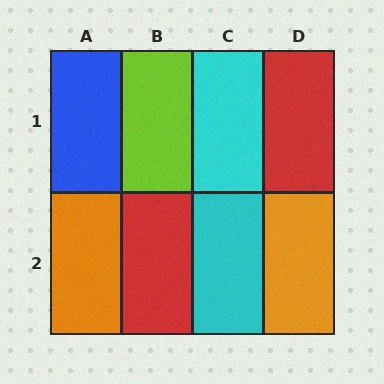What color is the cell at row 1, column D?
Red.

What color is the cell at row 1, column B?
Lime.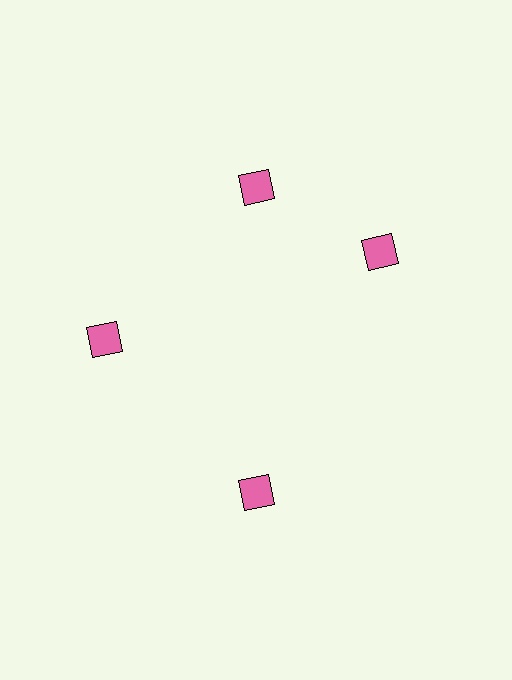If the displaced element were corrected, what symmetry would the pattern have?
It would have 4-fold rotational symmetry — the pattern would map onto itself every 90 degrees.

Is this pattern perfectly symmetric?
No. The 4 pink squares are arranged in a ring, but one element near the 3 o'clock position is rotated out of alignment along the ring, breaking the 4-fold rotational symmetry.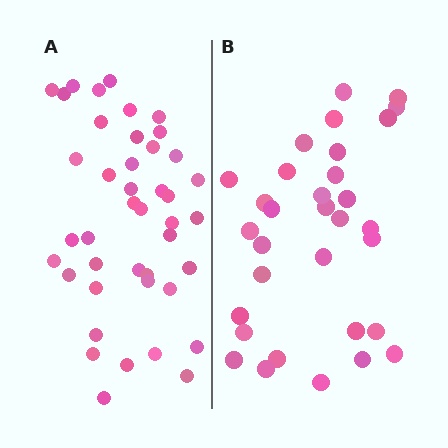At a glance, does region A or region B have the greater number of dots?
Region A (the left region) has more dots.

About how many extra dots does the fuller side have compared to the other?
Region A has roughly 10 or so more dots than region B.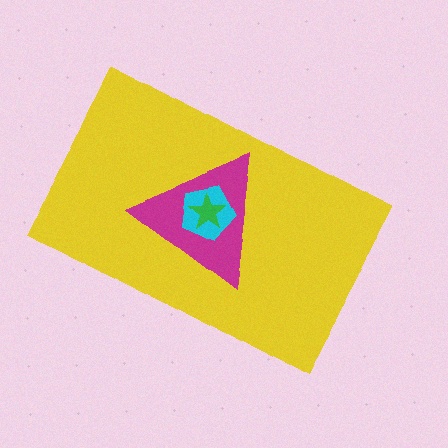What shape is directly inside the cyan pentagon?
The green star.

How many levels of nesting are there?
4.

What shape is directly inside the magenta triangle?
The cyan pentagon.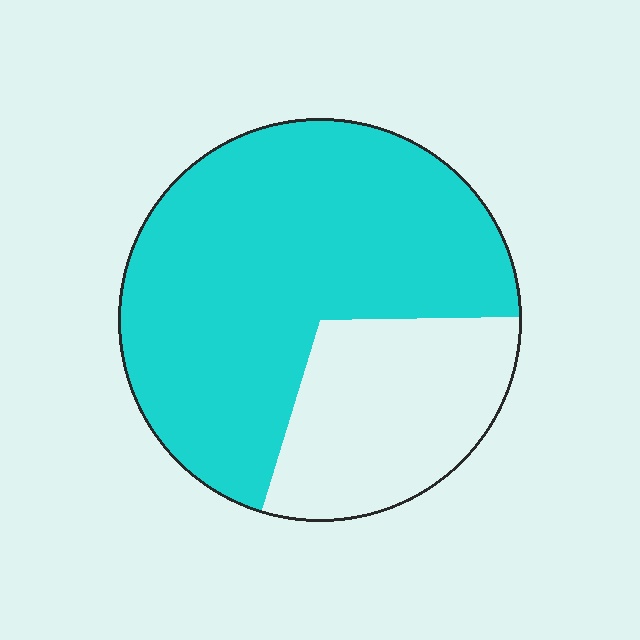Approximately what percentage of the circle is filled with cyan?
Approximately 70%.